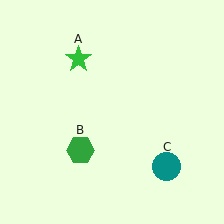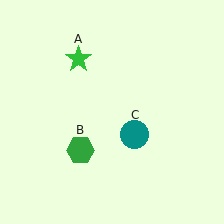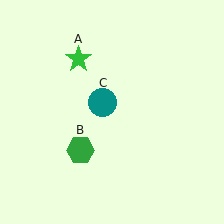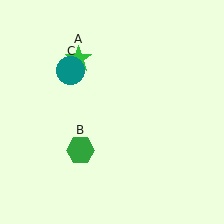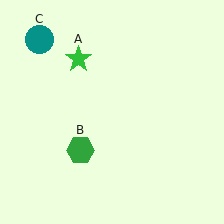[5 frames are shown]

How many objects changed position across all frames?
1 object changed position: teal circle (object C).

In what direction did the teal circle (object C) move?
The teal circle (object C) moved up and to the left.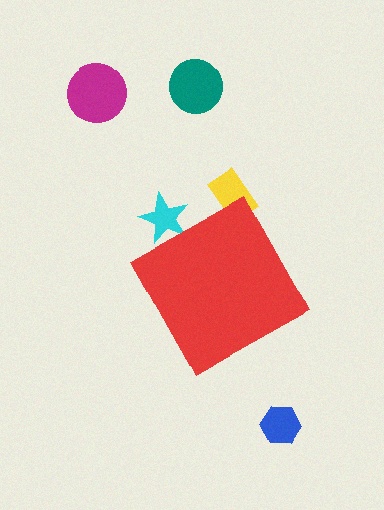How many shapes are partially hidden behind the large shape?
2 shapes are partially hidden.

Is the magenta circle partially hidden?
No, the magenta circle is fully visible.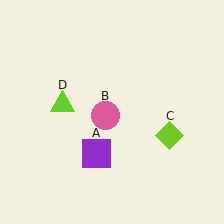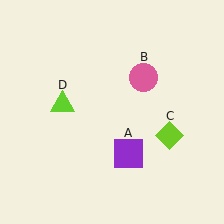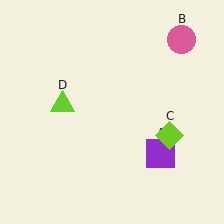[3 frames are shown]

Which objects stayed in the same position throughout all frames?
Lime diamond (object C) and lime triangle (object D) remained stationary.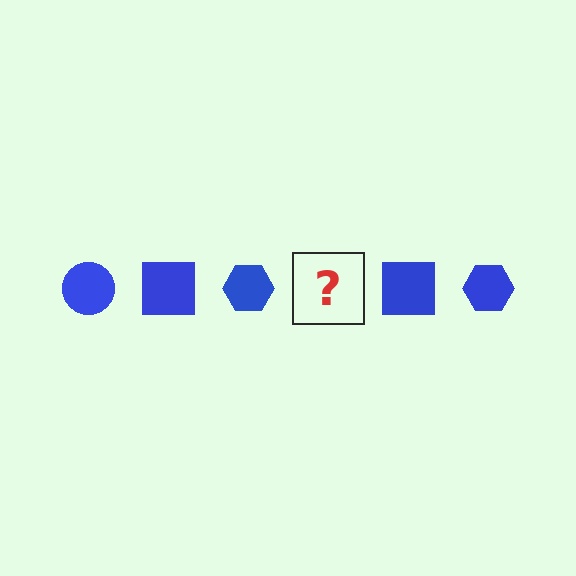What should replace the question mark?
The question mark should be replaced with a blue circle.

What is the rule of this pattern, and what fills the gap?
The rule is that the pattern cycles through circle, square, hexagon shapes in blue. The gap should be filled with a blue circle.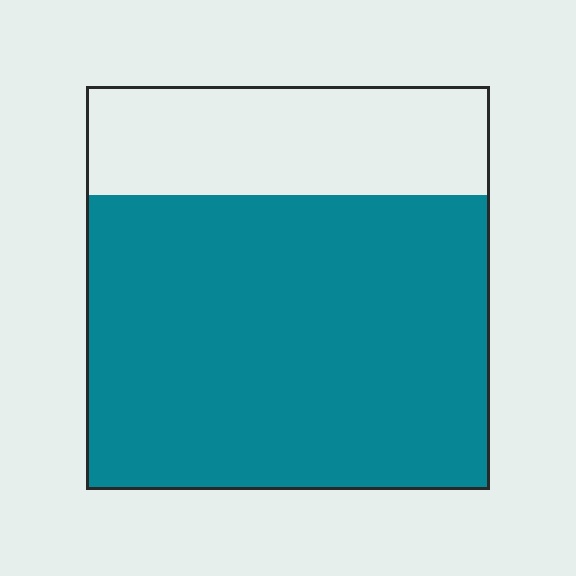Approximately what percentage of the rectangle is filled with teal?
Approximately 75%.